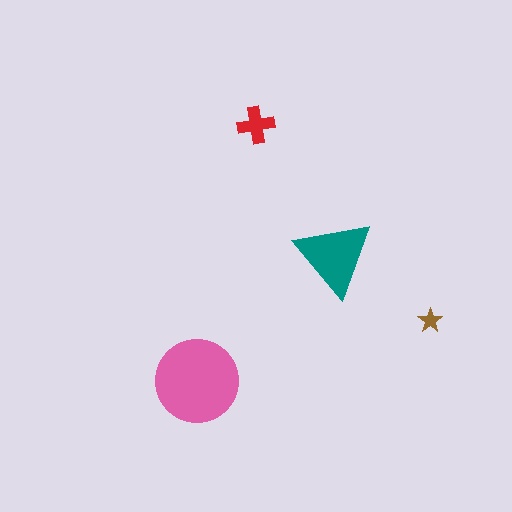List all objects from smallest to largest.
The brown star, the red cross, the teal triangle, the pink circle.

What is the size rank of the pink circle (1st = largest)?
1st.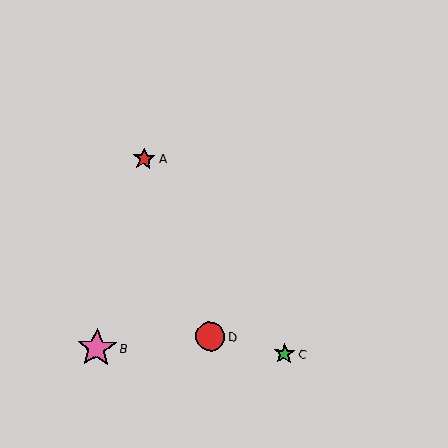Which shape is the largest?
The pink star (labeled B) is the largest.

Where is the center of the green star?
The center of the green star is at (284, 354).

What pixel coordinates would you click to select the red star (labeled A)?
Click at (144, 159) to select the red star A.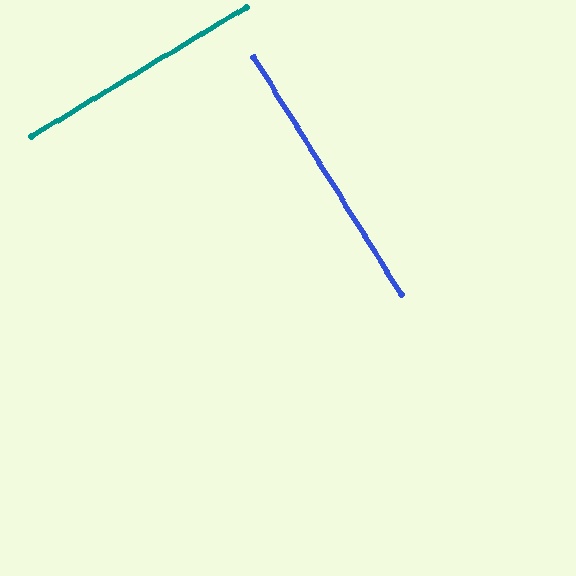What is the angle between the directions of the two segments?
Approximately 89 degrees.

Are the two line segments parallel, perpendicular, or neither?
Perpendicular — they meet at approximately 89°.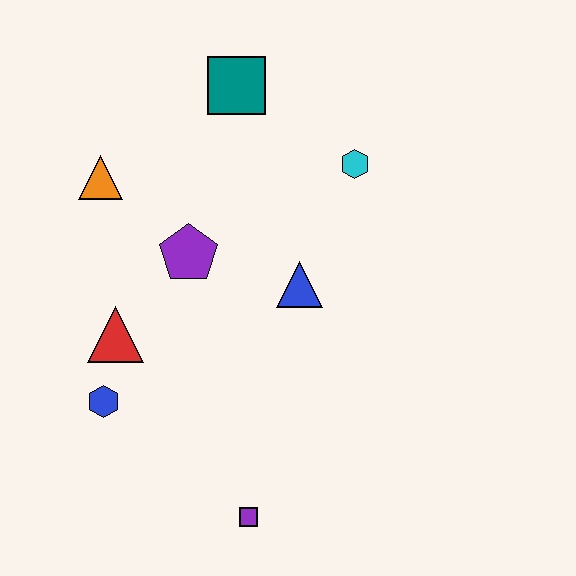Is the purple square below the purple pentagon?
Yes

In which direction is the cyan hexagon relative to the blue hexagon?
The cyan hexagon is to the right of the blue hexagon.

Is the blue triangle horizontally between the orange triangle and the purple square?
No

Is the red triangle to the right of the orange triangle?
Yes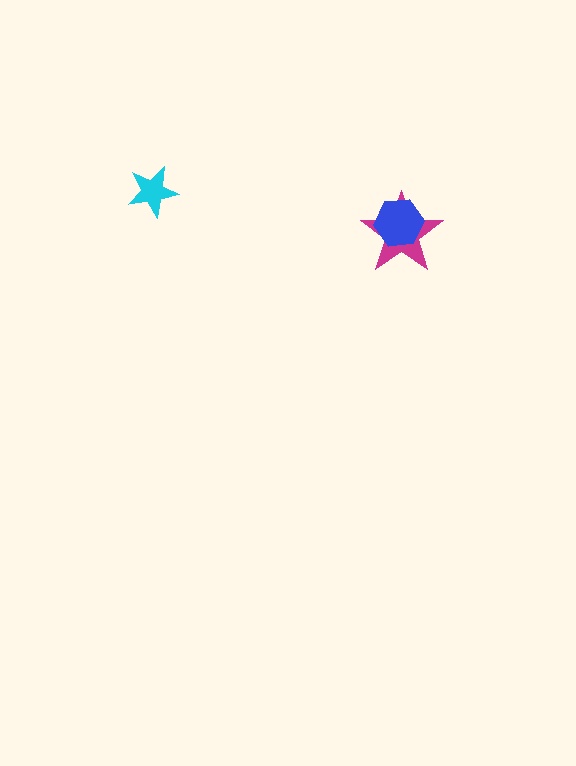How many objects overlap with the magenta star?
1 object overlaps with the magenta star.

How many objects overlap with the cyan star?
0 objects overlap with the cyan star.